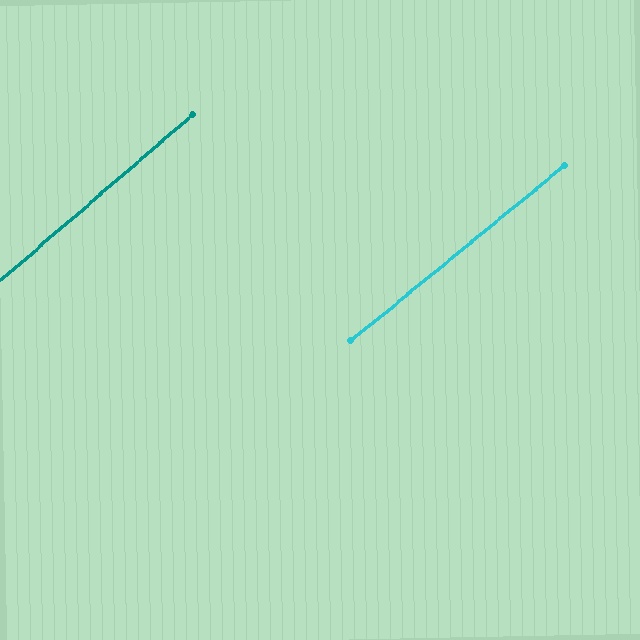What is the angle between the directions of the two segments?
Approximately 2 degrees.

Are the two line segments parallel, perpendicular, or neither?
Parallel — their directions differ by only 1.5°.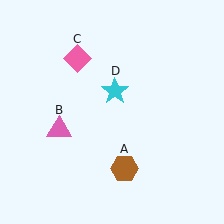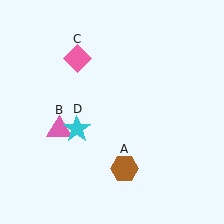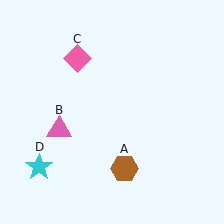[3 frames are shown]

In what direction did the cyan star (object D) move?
The cyan star (object D) moved down and to the left.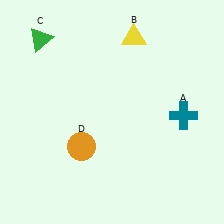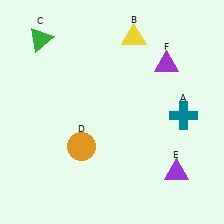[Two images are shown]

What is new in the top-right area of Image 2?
A purple triangle (F) was added in the top-right area of Image 2.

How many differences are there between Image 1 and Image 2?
There are 2 differences between the two images.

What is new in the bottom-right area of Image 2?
A purple triangle (E) was added in the bottom-right area of Image 2.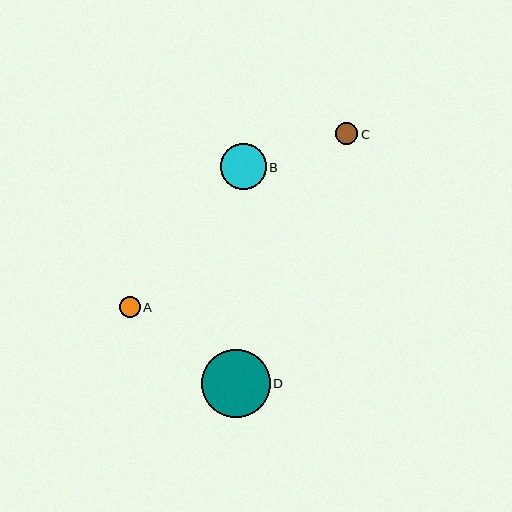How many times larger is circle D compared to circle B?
Circle D is approximately 1.5 times the size of circle B.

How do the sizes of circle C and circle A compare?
Circle C and circle A are approximately the same size.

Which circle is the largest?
Circle D is the largest with a size of approximately 68 pixels.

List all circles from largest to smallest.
From largest to smallest: D, B, C, A.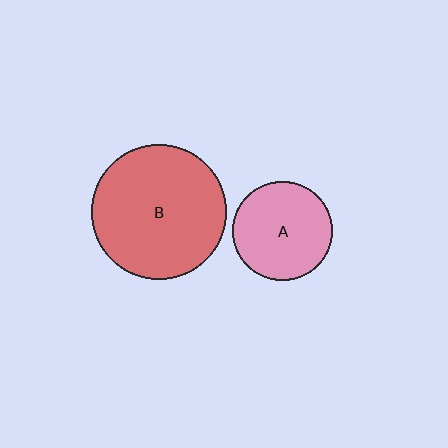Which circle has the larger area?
Circle B (red).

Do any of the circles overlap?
No, none of the circles overlap.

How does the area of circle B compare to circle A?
Approximately 1.8 times.